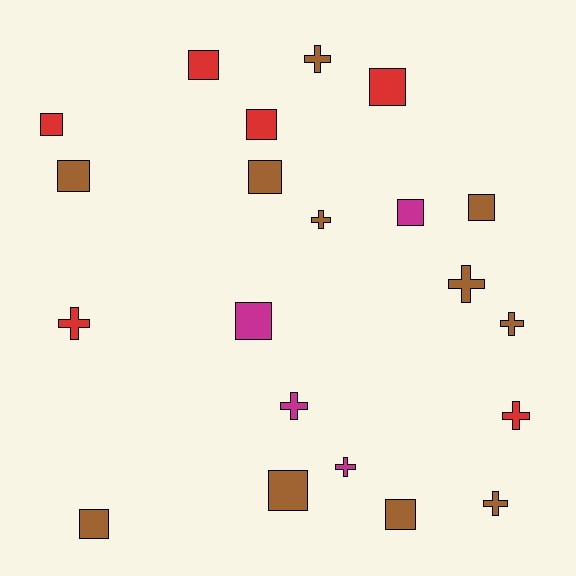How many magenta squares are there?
There are 2 magenta squares.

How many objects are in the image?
There are 21 objects.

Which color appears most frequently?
Brown, with 11 objects.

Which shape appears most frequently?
Square, with 12 objects.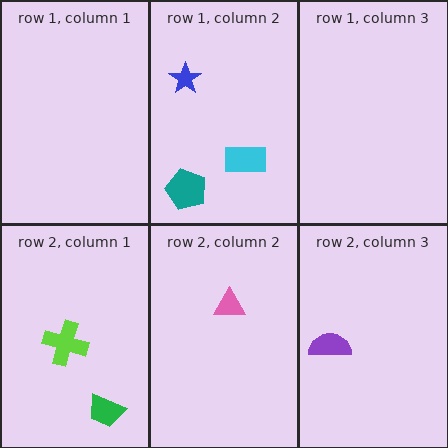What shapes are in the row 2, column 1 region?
The green trapezoid, the lime cross.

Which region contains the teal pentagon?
The row 1, column 2 region.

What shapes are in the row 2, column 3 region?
The purple semicircle.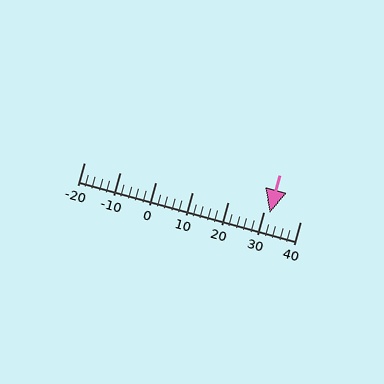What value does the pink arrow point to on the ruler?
The pink arrow points to approximately 32.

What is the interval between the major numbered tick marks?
The major tick marks are spaced 10 units apart.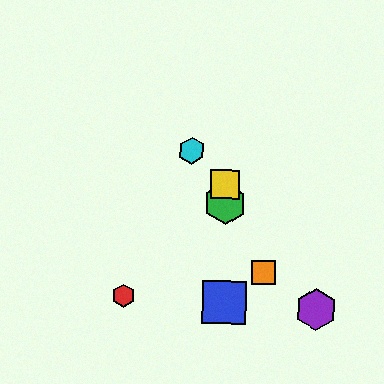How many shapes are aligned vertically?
3 shapes (the blue square, the green hexagon, the yellow square) are aligned vertically.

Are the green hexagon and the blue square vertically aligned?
Yes, both are at x≈225.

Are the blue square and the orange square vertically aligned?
No, the blue square is at x≈224 and the orange square is at x≈264.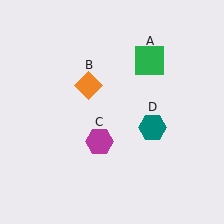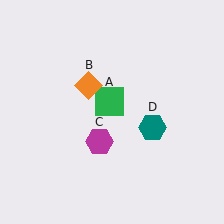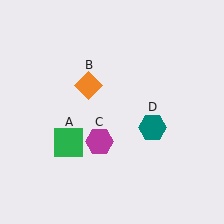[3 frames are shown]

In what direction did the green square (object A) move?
The green square (object A) moved down and to the left.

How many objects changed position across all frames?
1 object changed position: green square (object A).